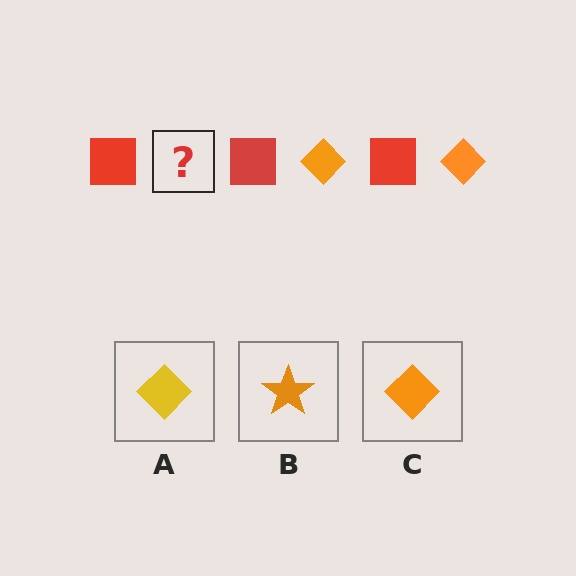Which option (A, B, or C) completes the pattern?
C.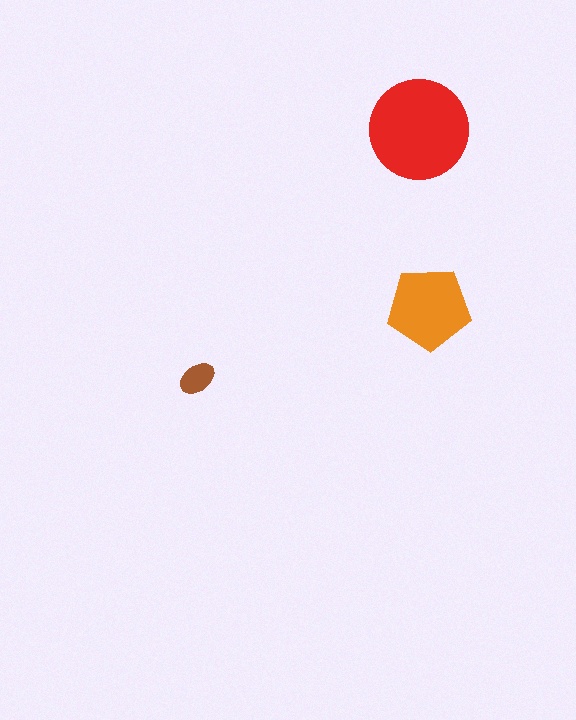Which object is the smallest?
The brown ellipse.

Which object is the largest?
The red circle.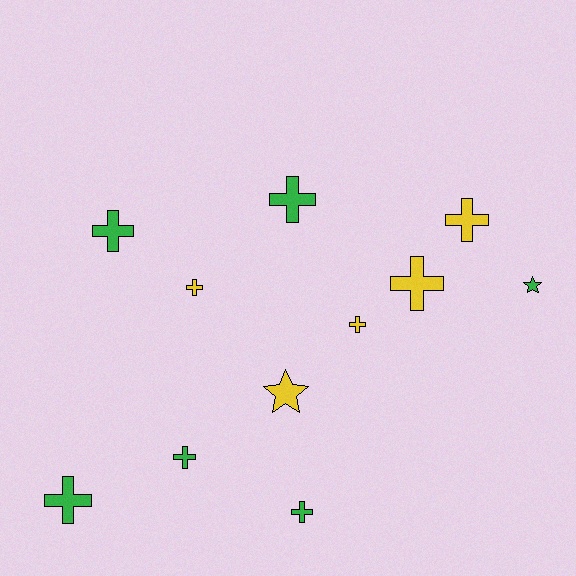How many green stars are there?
There is 1 green star.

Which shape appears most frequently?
Cross, with 9 objects.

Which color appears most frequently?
Green, with 6 objects.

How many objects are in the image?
There are 11 objects.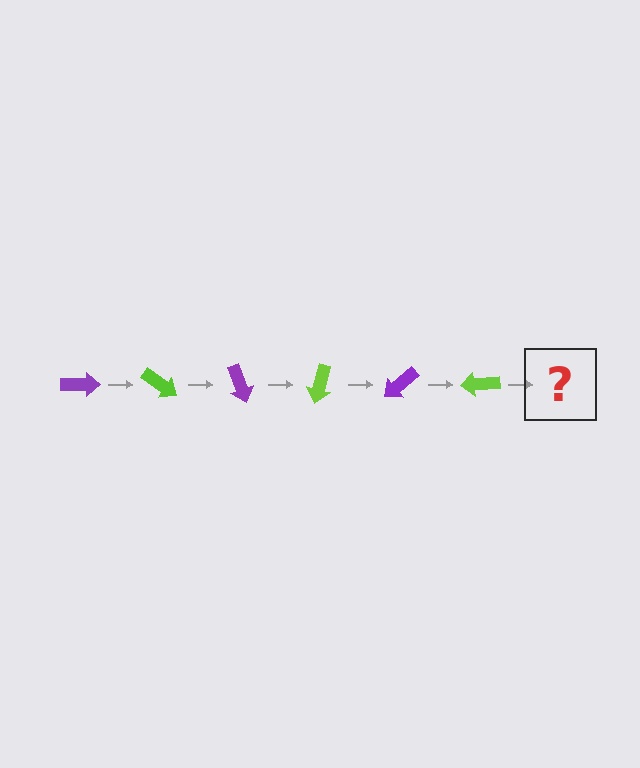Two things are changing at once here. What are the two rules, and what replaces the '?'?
The two rules are that it rotates 35 degrees each step and the color cycles through purple and lime. The '?' should be a purple arrow, rotated 210 degrees from the start.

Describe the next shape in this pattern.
It should be a purple arrow, rotated 210 degrees from the start.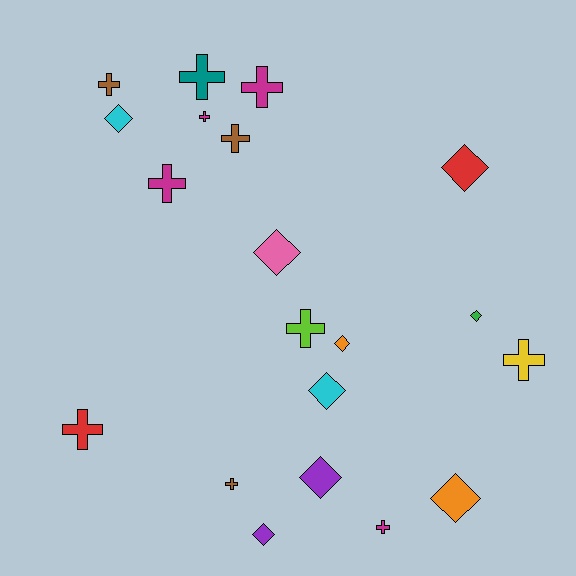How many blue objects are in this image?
There are no blue objects.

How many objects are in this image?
There are 20 objects.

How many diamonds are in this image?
There are 9 diamonds.